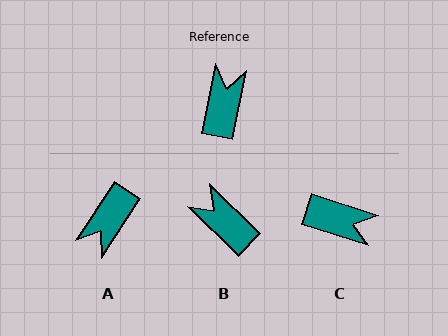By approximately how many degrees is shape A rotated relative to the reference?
Approximately 159 degrees counter-clockwise.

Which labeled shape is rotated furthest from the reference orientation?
A, about 159 degrees away.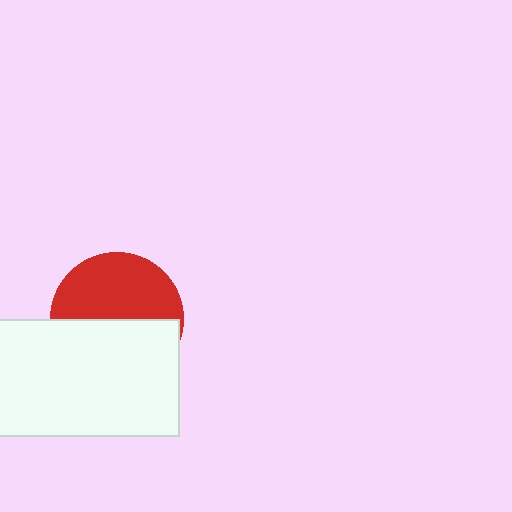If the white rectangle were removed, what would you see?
You would see the complete red circle.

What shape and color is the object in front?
The object in front is a white rectangle.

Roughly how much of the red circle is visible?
About half of it is visible (roughly 51%).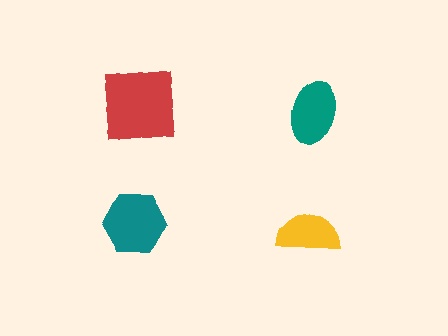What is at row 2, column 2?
A yellow semicircle.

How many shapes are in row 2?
2 shapes.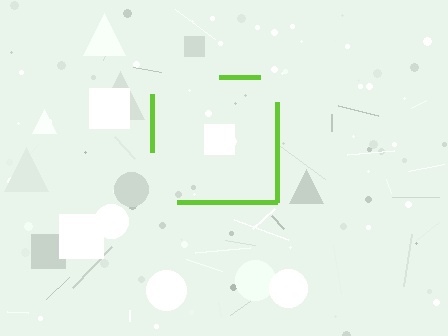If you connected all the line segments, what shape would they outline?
They would outline a square.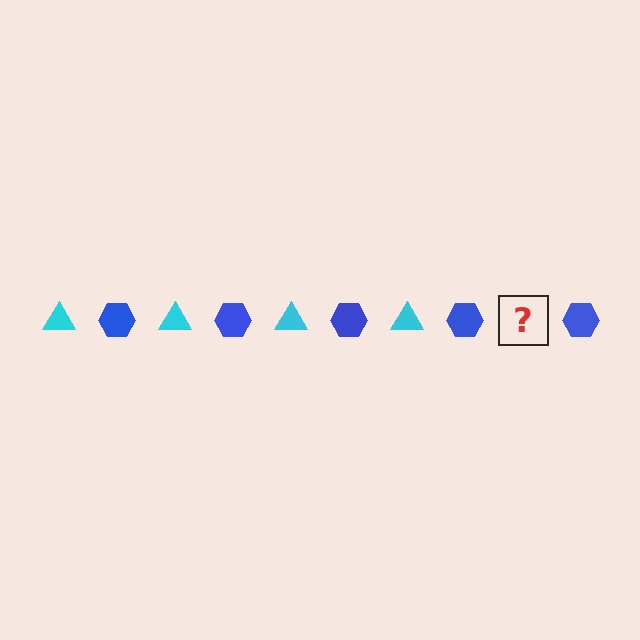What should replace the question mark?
The question mark should be replaced with a cyan triangle.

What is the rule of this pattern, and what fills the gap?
The rule is that the pattern alternates between cyan triangle and blue hexagon. The gap should be filled with a cyan triangle.